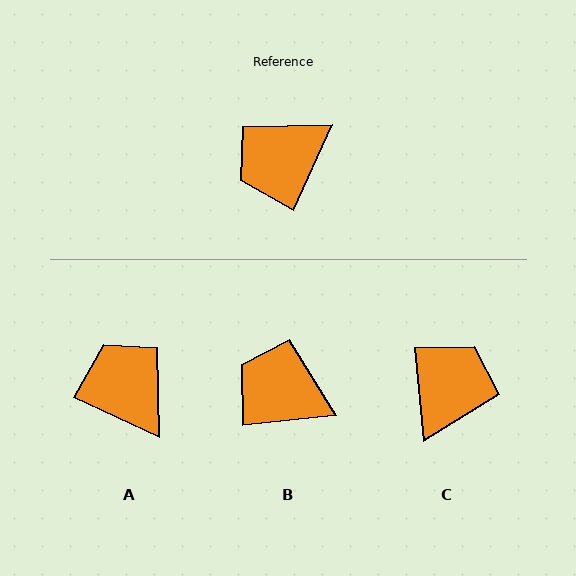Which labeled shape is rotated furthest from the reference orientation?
C, about 150 degrees away.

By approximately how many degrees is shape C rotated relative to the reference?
Approximately 150 degrees clockwise.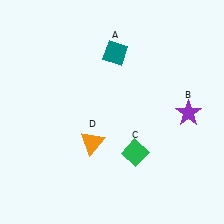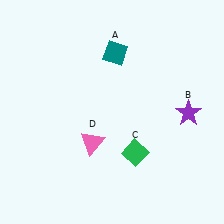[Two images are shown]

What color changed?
The triangle (D) changed from orange in Image 1 to pink in Image 2.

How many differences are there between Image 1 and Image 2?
There is 1 difference between the two images.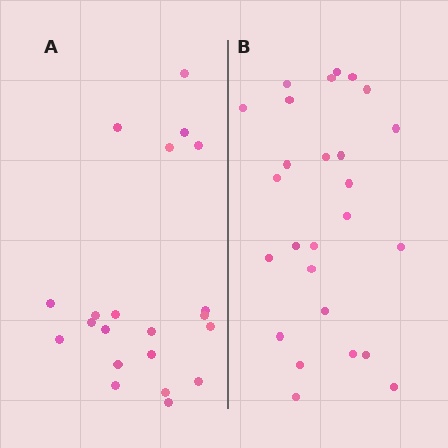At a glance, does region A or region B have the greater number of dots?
Region B (the right region) has more dots.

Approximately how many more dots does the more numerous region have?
Region B has about 5 more dots than region A.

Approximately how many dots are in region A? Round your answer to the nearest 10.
About 20 dots. (The exact count is 21, which rounds to 20.)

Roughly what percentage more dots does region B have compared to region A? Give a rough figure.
About 25% more.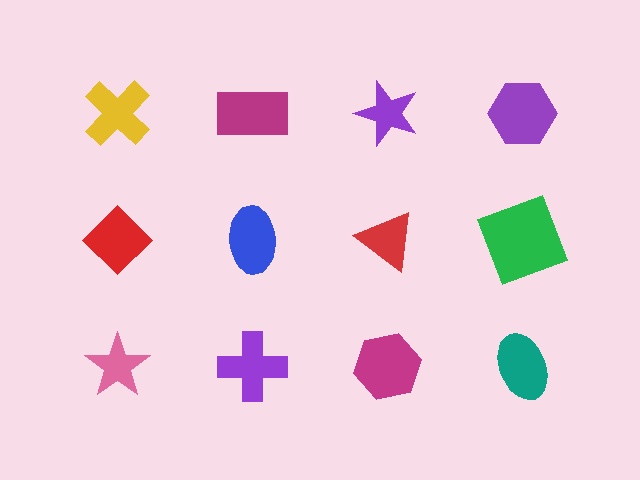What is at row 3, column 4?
A teal ellipse.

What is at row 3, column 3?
A magenta hexagon.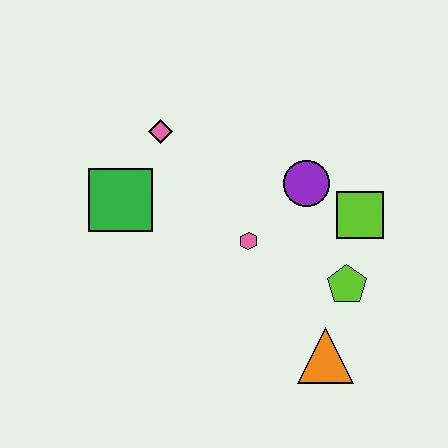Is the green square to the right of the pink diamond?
No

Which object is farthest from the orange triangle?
The pink diamond is farthest from the orange triangle.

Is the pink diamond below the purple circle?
No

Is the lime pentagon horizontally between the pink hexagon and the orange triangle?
No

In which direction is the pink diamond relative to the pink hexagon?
The pink diamond is above the pink hexagon.